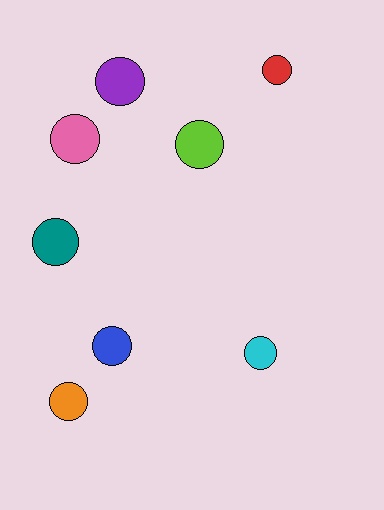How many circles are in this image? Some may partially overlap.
There are 8 circles.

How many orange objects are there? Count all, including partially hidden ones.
There is 1 orange object.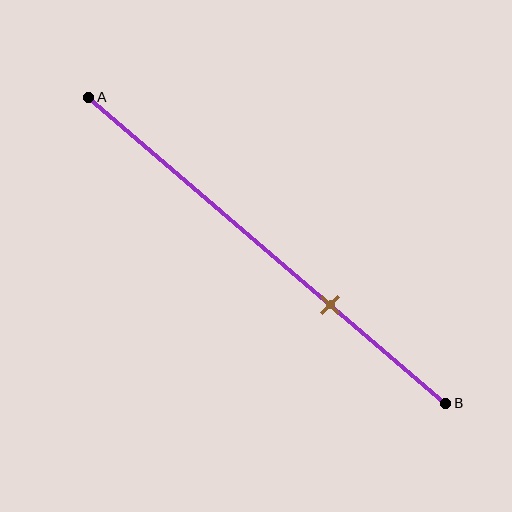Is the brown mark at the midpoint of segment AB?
No, the mark is at about 70% from A, not at the 50% midpoint.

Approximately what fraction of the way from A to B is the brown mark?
The brown mark is approximately 70% of the way from A to B.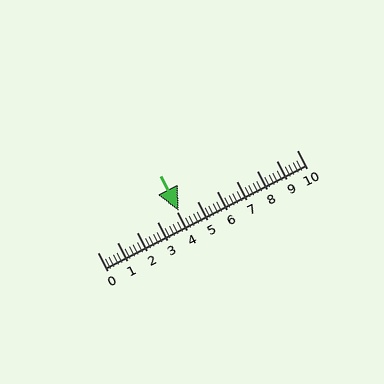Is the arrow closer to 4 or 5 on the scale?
The arrow is closer to 4.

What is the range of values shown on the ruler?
The ruler shows values from 0 to 10.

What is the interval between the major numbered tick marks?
The major tick marks are spaced 1 units apart.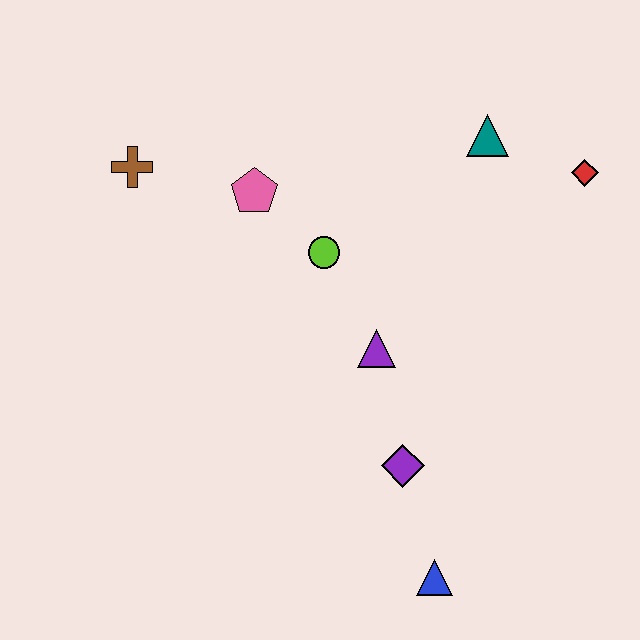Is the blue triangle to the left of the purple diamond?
No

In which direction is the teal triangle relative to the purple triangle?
The teal triangle is above the purple triangle.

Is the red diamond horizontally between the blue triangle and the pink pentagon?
No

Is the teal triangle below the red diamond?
No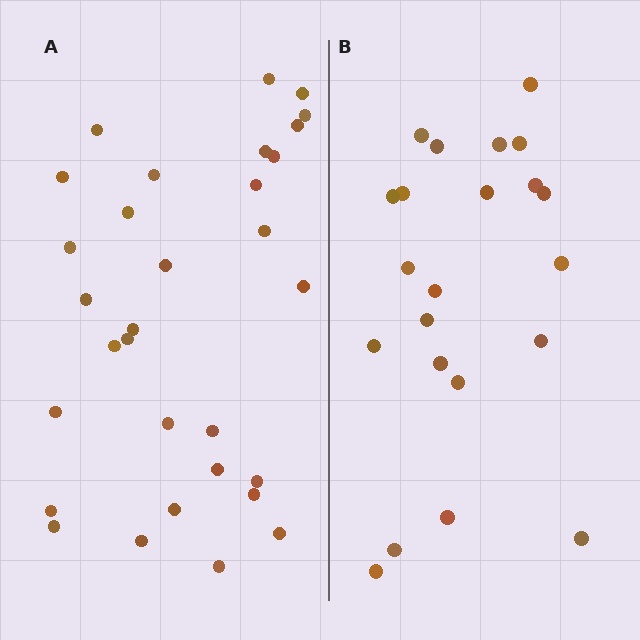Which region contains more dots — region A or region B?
Region A (the left region) has more dots.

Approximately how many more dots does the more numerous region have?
Region A has roughly 8 or so more dots than region B.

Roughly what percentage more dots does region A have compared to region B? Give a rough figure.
About 40% more.